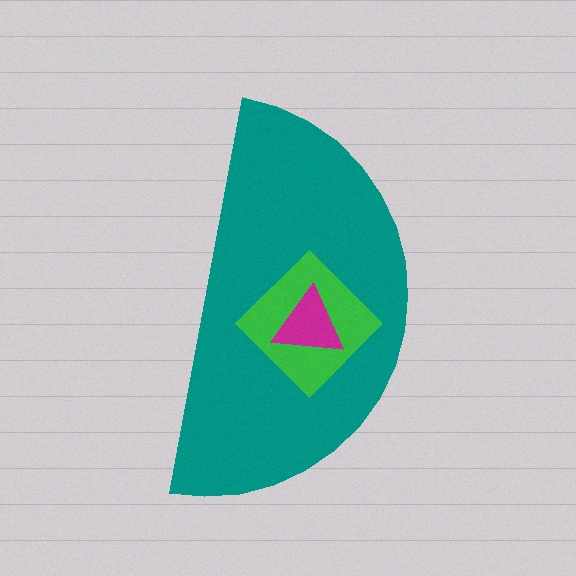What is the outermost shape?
The teal semicircle.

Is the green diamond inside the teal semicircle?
Yes.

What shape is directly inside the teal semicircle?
The green diamond.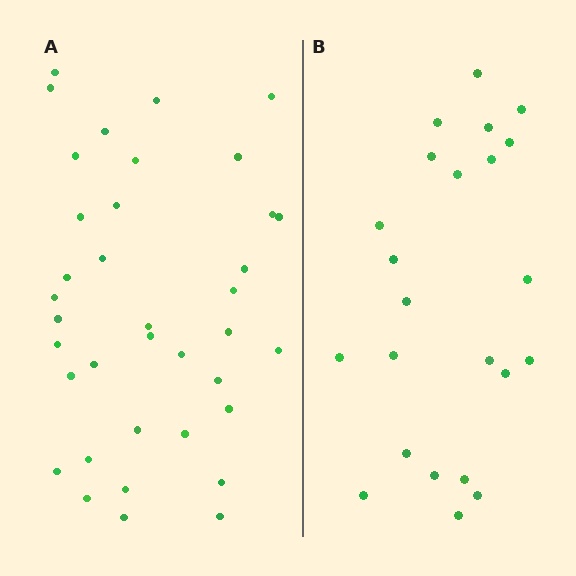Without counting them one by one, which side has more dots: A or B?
Region A (the left region) has more dots.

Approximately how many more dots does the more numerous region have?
Region A has approximately 15 more dots than region B.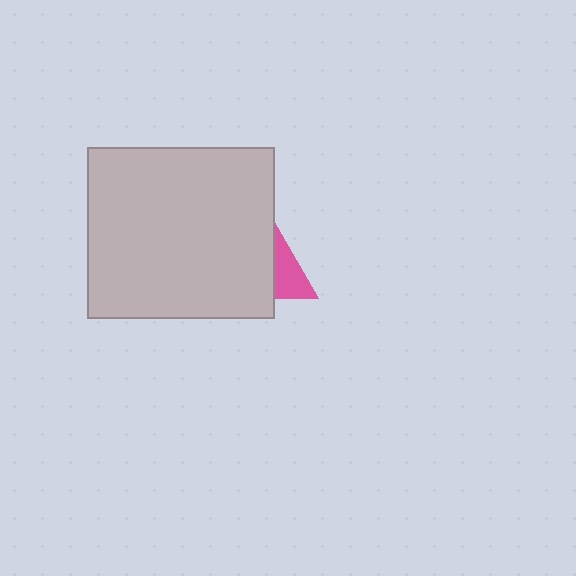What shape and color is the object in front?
The object in front is a light gray rectangle.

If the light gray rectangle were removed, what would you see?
You would see the complete pink triangle.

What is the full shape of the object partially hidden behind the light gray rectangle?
The partially hidden object is a pink triangle.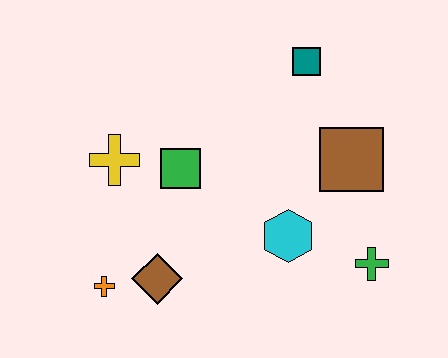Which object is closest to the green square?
The yellow cross is closest to the green square.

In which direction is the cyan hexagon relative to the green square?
The cyan hexagon is to the right of the green square.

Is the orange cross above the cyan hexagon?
No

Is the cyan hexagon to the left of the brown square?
Yes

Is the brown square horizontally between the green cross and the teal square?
Yes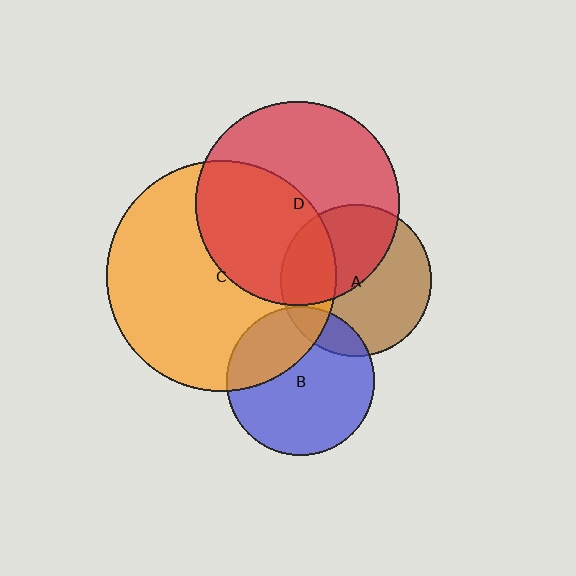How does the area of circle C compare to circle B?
Approximately 2.4 times.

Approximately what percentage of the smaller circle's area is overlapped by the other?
Approximately 15%.